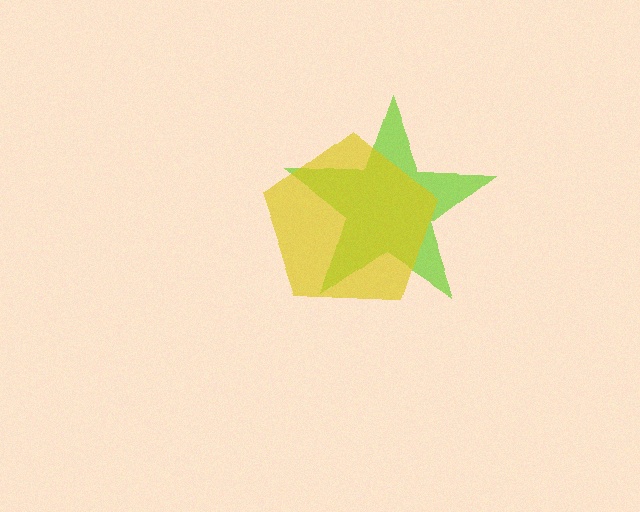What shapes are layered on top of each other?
The layered shapes are: a lime star, a yellow pentagon.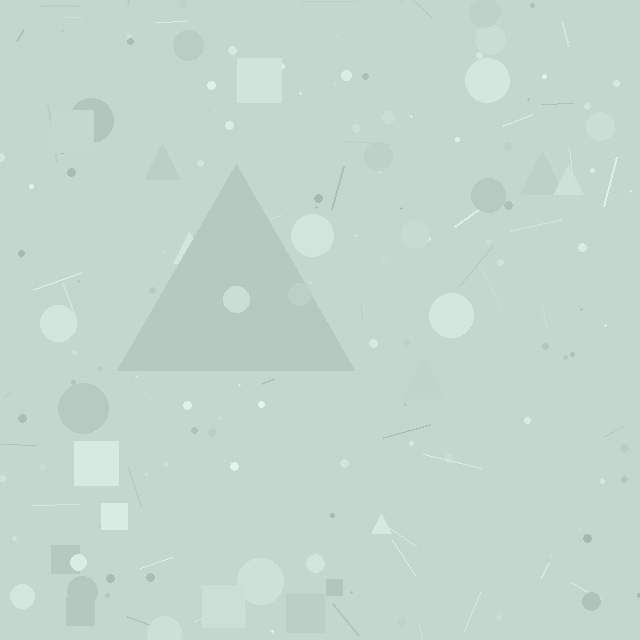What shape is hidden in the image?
A triangle is hidden in the image.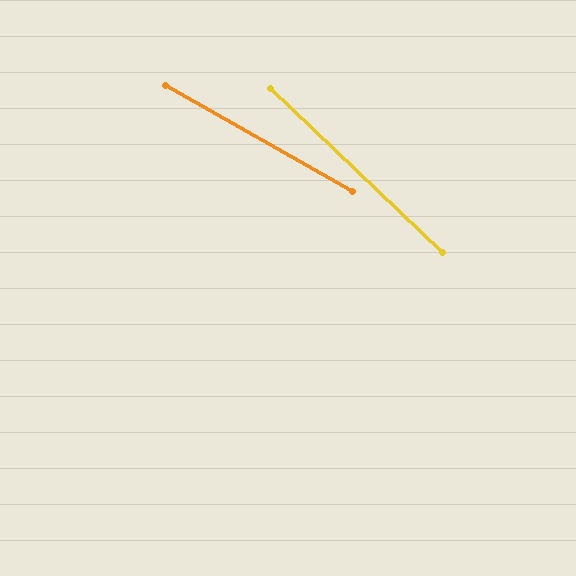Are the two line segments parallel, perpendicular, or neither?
Neither parallel nor perpendicular — they differ by about 14°.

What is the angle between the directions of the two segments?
Approximately 14 degrees.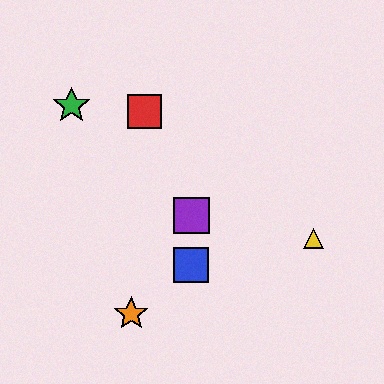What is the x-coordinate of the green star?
The green star is at x≈71.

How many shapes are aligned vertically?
2 shapes (the blue square, the purple square) are aligned vertically.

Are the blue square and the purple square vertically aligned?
Yes, both are at x≈191.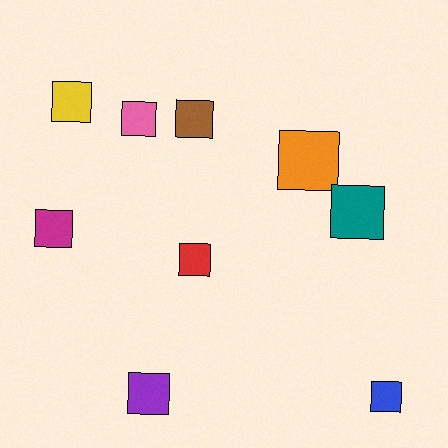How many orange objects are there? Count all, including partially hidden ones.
There is 1 orange object.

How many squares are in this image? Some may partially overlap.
There are 9 squares.